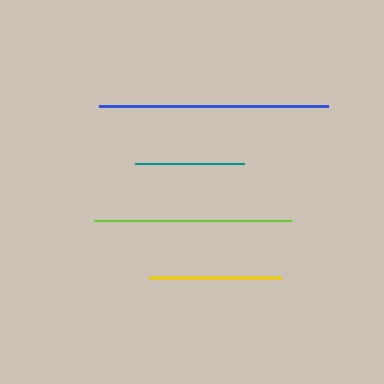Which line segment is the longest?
The blue line is the longest at approximately 229 pixels.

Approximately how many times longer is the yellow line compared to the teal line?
The yellow line is approximately 1.2 times the length of the teal line.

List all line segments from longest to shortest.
From longest to shortest: blue, lime, yellow, teal.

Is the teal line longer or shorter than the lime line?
The lime line is longer than the teal line.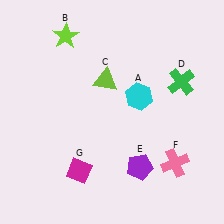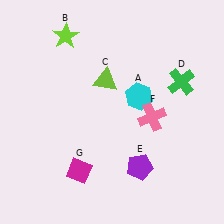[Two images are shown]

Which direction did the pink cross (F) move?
The pink cross (F) moved up.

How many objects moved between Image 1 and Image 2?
1 object moved between the two images.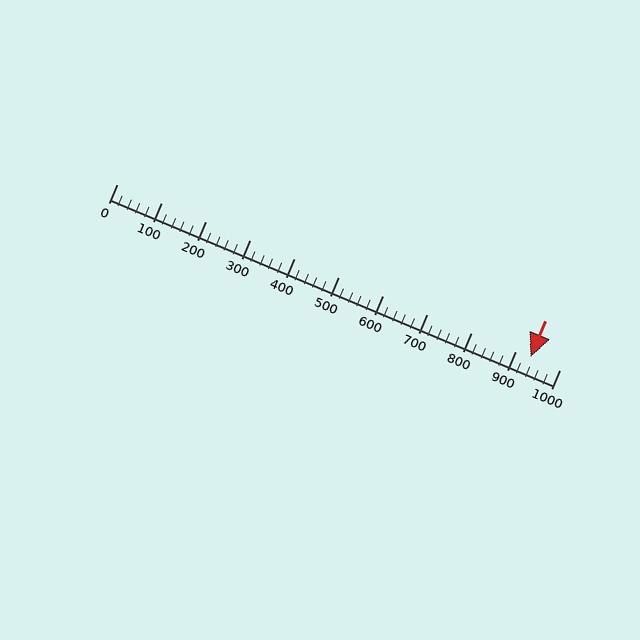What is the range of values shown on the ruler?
The ruler shows values from 0 to 1000.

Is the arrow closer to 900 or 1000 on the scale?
The arrow is closer to 900.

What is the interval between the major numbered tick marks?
The major tick marks are spaced 100 units apart.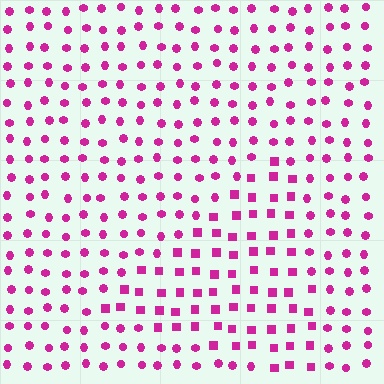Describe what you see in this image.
The image is filled with small magenta elements arranged in a uniform grid. A triangle-shaped region contains squares, while the surrounding area contains circles. The boundary is defined purely by the change in element shape.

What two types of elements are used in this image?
The image uses squares inside the triangle region and circles outside it.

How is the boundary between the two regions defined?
The boundary is defined by a change in element shape: squares inside vs. circles outside. All elements share the same color and spacing.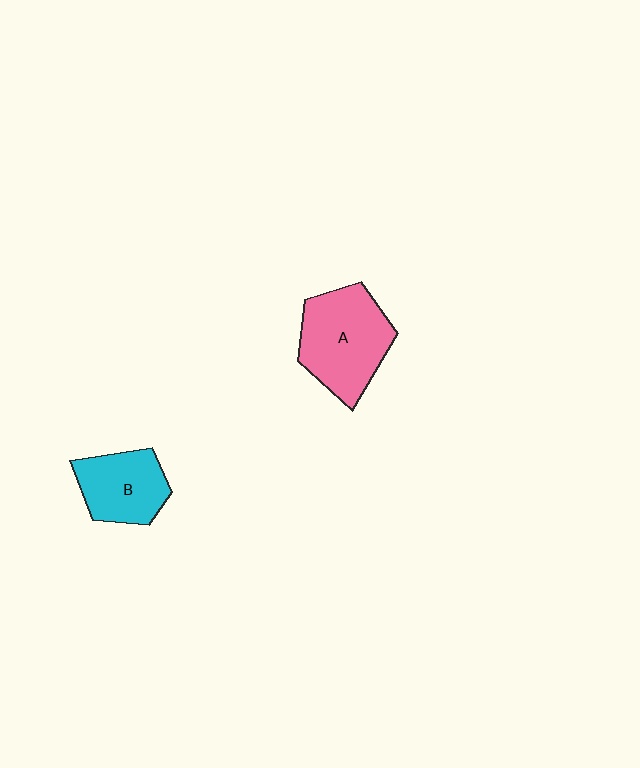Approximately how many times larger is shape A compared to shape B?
Approximately 1.4 times.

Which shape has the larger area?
Shape A (pink).